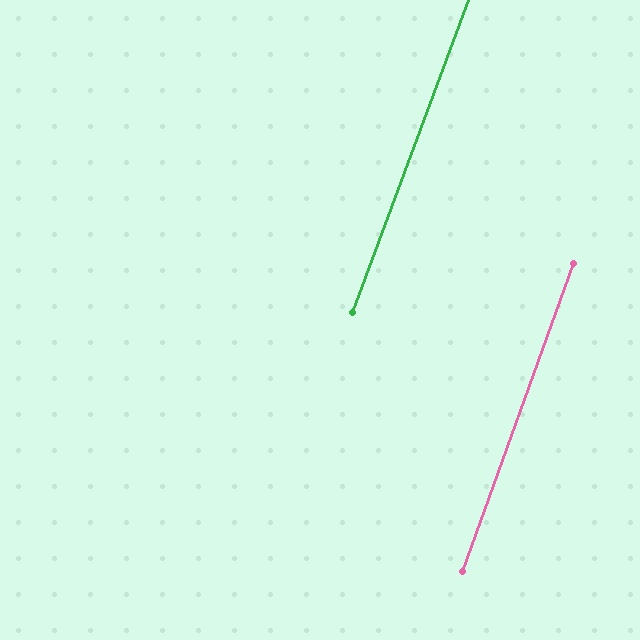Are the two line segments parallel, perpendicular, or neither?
Parallel — their directions differ by only 0.5°.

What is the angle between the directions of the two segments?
Approximately 0 degrees.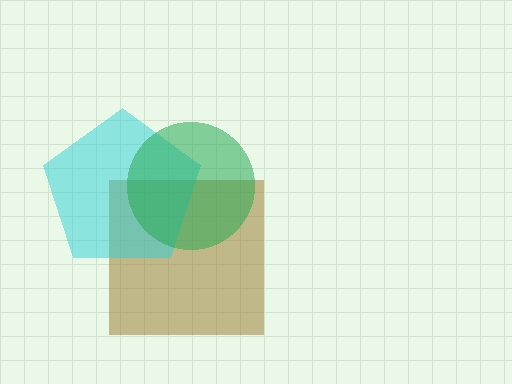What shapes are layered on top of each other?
The layered shapes are: a brown square, a cyan pentagon, a green circle.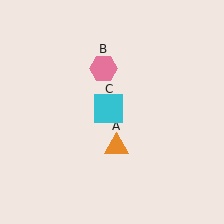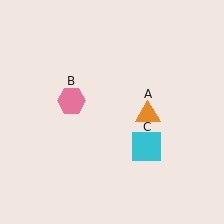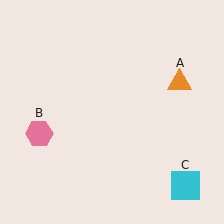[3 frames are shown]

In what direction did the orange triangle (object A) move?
The orange triangle (object A) moved up and to the right.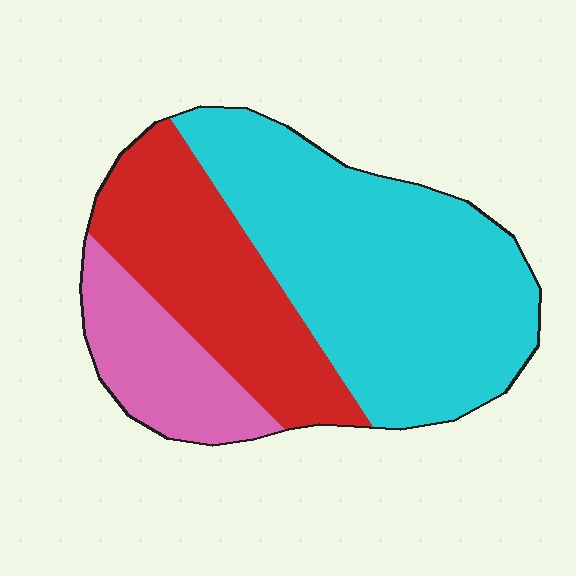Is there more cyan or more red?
Cyan.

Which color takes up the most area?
Cyan, at roughly 55%.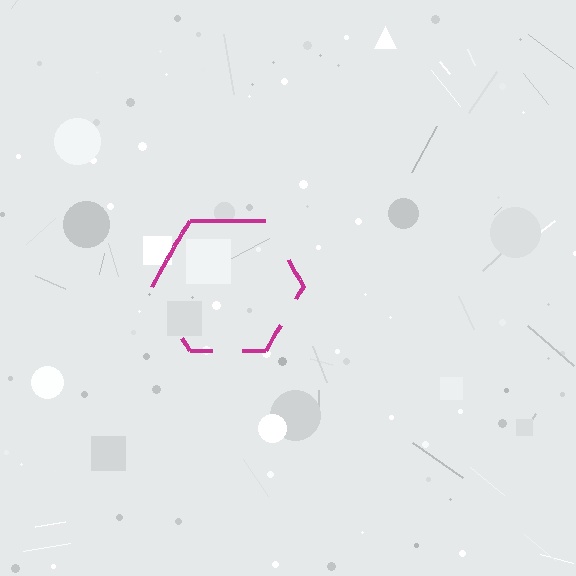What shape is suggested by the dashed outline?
The dashed outline suggests a hexagon.